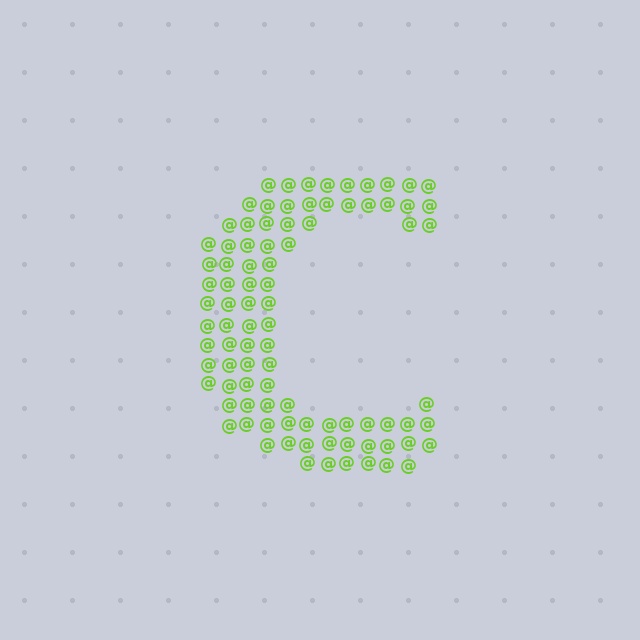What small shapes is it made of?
It is made of small at signs.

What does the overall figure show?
The overall figure shows the letter C.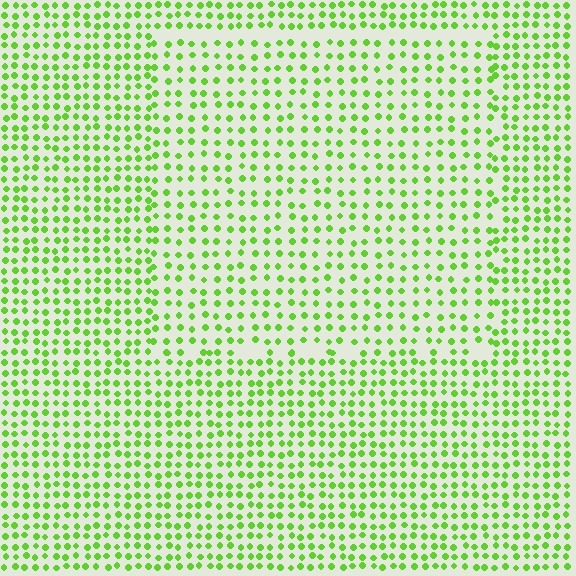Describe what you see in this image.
The image contains small lime elements arranged at two different densities. A rectangle-shaped region is visible where the elements are less densely packed than the surrounding area.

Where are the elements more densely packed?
The elements are more densely packed outside the rectangle boundary.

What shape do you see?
I see a rectangle.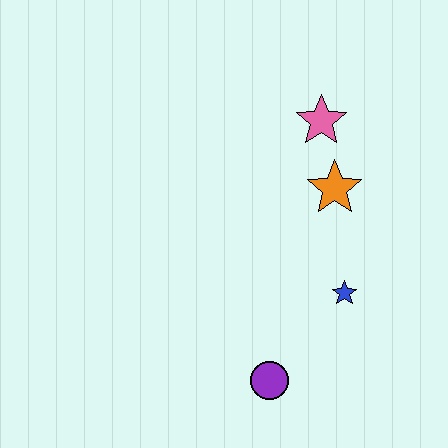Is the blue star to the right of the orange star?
Yes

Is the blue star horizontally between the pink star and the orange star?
No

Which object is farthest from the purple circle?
The pink star is farthest from the purple circle.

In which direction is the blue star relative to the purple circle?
The blue star is above the purple circle.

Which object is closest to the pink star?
The orange star is closest to the pink star.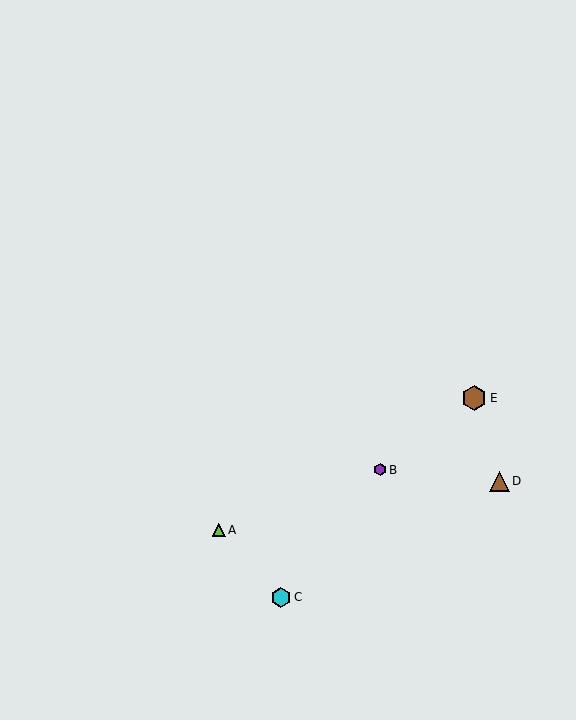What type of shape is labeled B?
Shape B is a purple hexagon.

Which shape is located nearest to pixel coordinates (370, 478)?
The purple hexagon (labeled B) at (380, 470) is nearest to that location.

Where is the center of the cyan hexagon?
The center of the cyan hexagon is at (281, 597).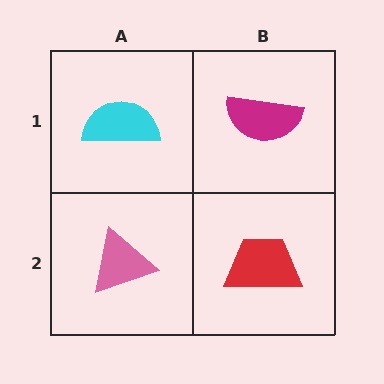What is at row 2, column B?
A red trapezoid.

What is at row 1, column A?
A cyan semicircle.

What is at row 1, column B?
A magenta semicircle.